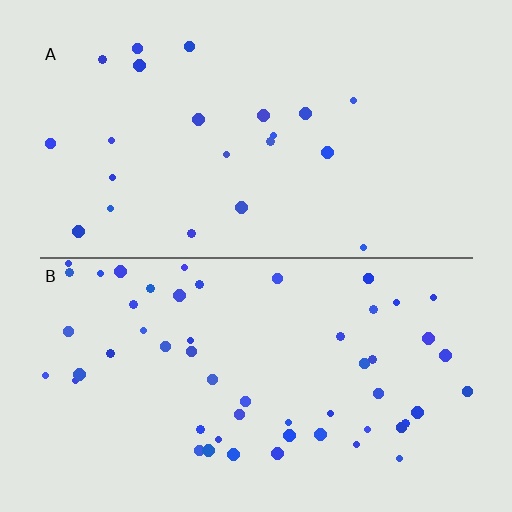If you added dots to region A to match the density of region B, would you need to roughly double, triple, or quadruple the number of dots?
Approximately double.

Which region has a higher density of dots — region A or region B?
B (the bottom).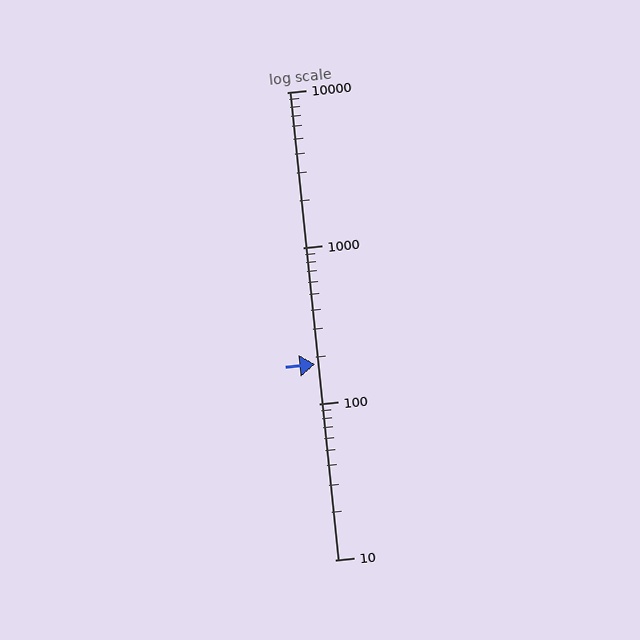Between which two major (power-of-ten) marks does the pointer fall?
The pointer is between 100 and 1000.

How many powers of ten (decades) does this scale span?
The scale spans 3 decades, from 10 to 10000.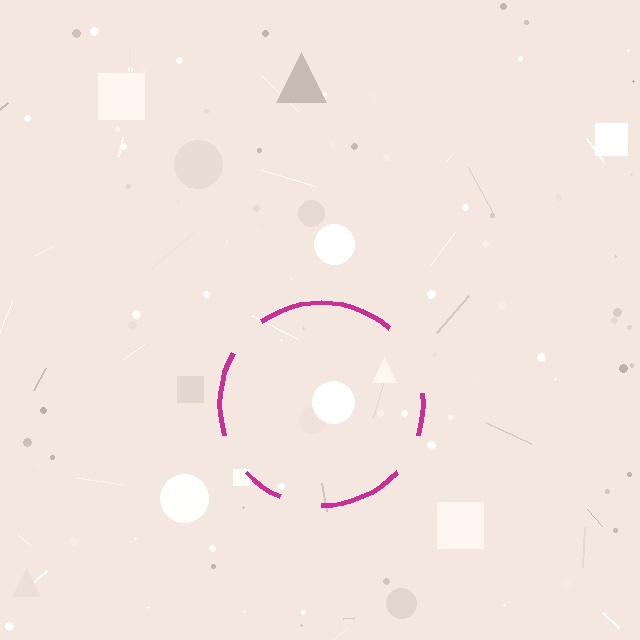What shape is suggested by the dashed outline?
The dashed outline suggests a circle.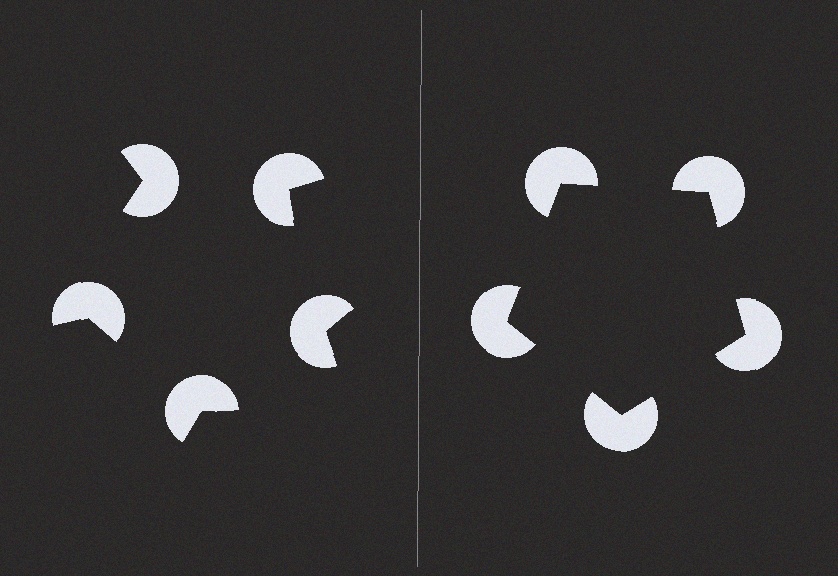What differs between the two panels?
The pac-man discs are positioned identically on both sides; only the wedge orientations differ. On the right they align to a pentagon; on the left they are misaligned.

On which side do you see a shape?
An illusory pentagon appears on the right side. On the left side the wedge cuts are rotated, so no coherent shape forms.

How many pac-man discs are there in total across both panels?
10 — 5 on each side.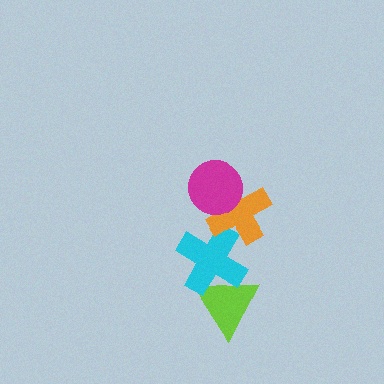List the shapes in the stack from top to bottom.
From top to bottom: the magenta circle, the orange cross, the cyan cross, the lime triangle.